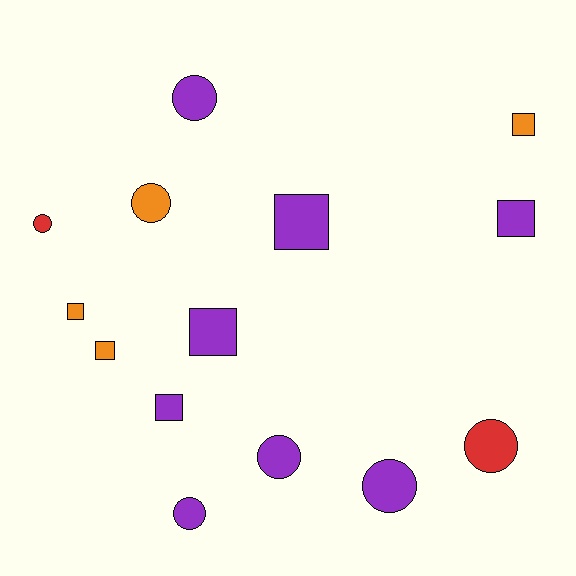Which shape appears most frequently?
Square, with 7 objects.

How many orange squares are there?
There are 3 orange squares.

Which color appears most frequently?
Purple, with 8 objects.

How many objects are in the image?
There are 14 objects.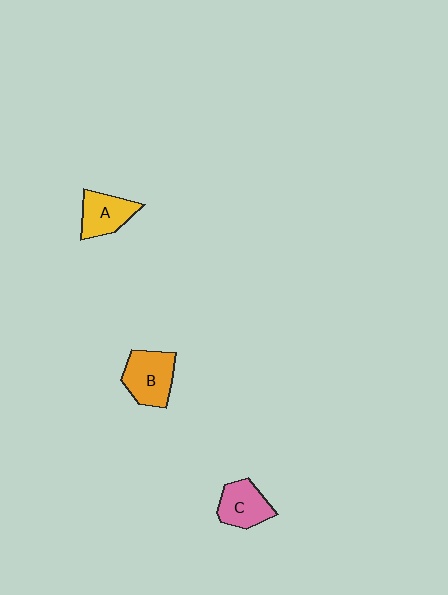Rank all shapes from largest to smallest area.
From largest to smallest: B (orange), C (pink), A (yellow).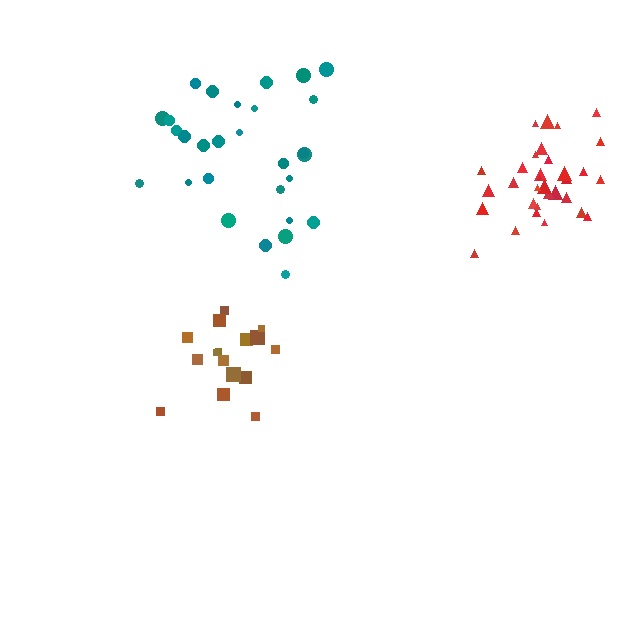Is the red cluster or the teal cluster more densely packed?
Red.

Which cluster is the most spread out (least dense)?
Teal.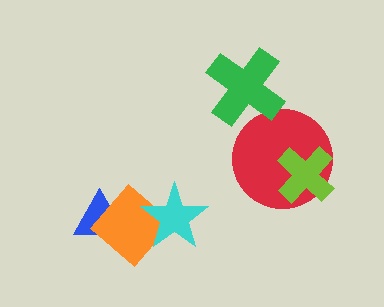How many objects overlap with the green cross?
1 object overlaps with the green cross.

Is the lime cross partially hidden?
No, no other shape covers it.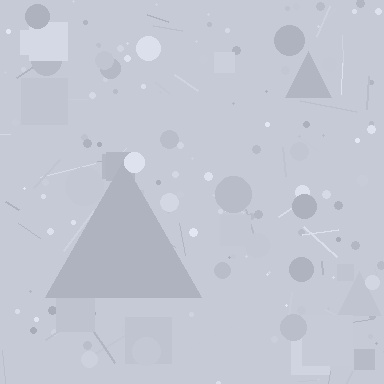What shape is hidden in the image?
A triangle is hidden in the image.